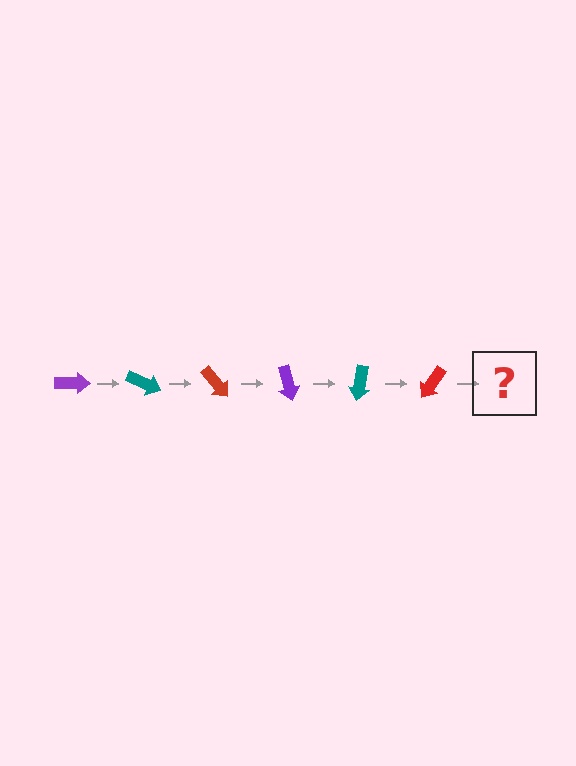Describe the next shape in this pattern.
It should be a purple arrow, rotated 150 degrees from the start.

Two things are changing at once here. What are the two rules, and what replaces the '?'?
The two rules are that it rotates 25 degrees each step and the color cycles through purple, teal, and red. The '?' should be a purple arrow, rotated 150 degrees from the start.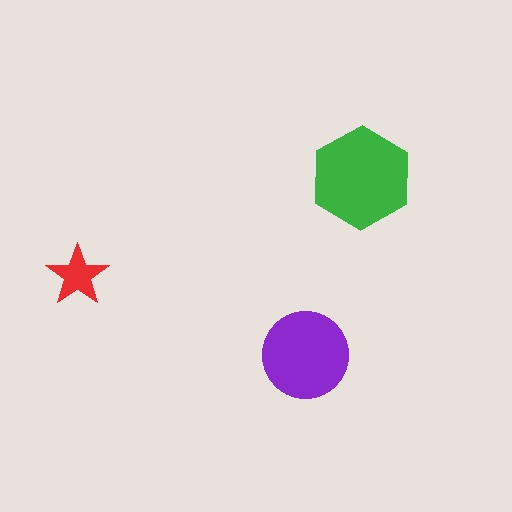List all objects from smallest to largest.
The red star, the purple circle, the green hexagon.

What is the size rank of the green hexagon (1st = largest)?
1st.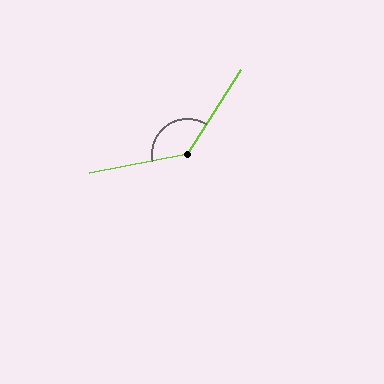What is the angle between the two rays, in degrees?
Approximately 134 degrees.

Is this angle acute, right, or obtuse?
It is obtuse.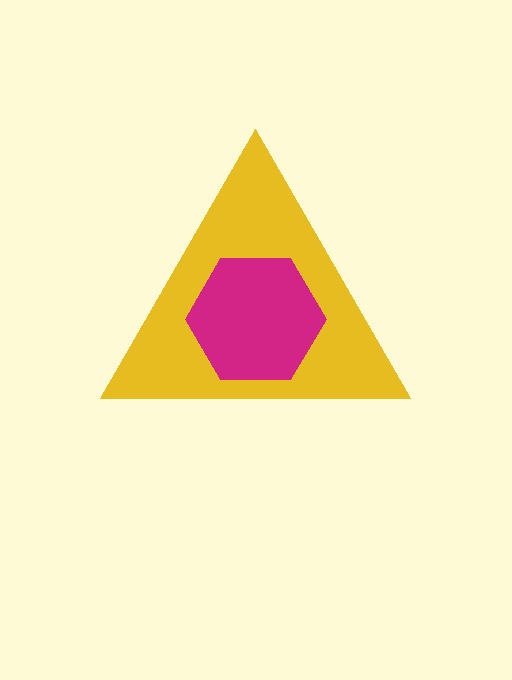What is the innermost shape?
The magenta hexagon.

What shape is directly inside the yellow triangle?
The magenta hexagon.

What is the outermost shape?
The yellow triangle.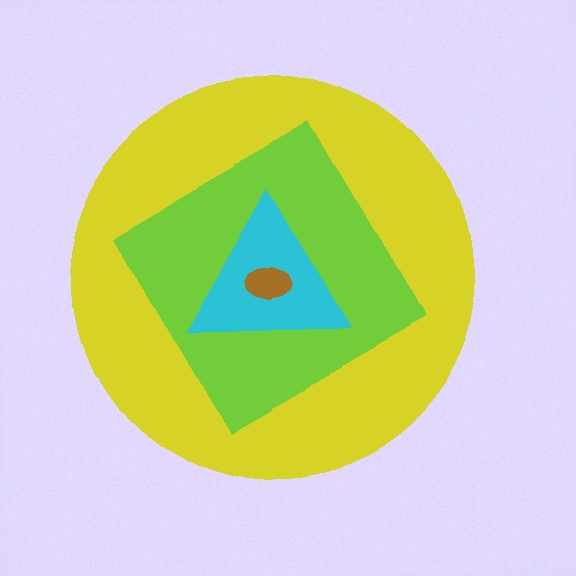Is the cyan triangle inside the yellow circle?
Yes.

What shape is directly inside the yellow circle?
The lime diamond.